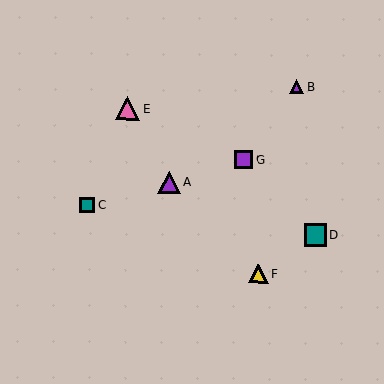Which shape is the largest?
The pink triangle (labeled E) is the largest.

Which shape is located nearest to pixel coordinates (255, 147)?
The purple square (labeled G) at (244, 160) is nearest to that location.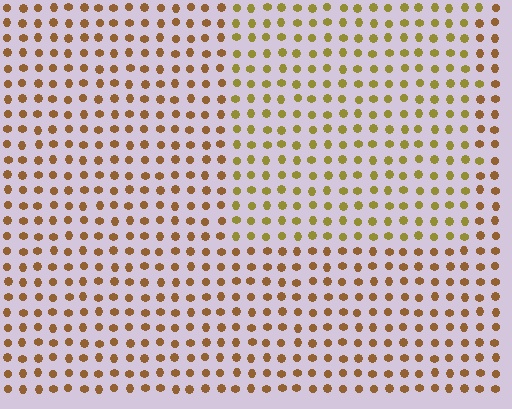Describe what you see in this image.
The image is filled with small brown elements in a uniform arrangement. A rectangle-shaped region is visible where the elements are tinted to a slightly different hue, forming a subtle color boundary.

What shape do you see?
I see a rectangle.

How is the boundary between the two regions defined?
The boundary is defined purely by a slight shift in hue (about 28 degrees). Spacing, size, and orientation are identical on both sides.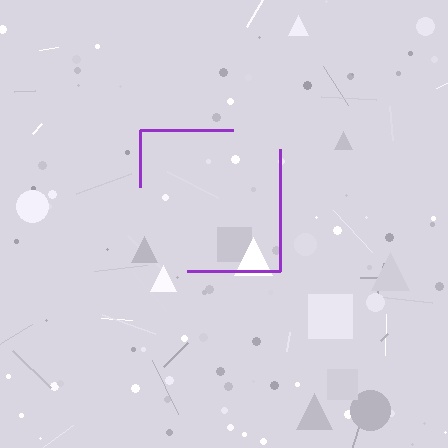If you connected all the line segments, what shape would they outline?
They would outline a square.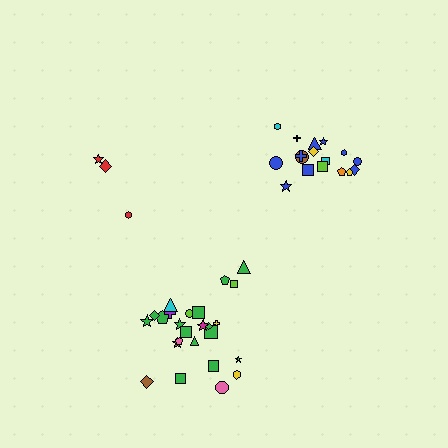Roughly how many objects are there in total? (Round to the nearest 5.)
Roughly 45 objects in total.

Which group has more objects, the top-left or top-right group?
The top-right group.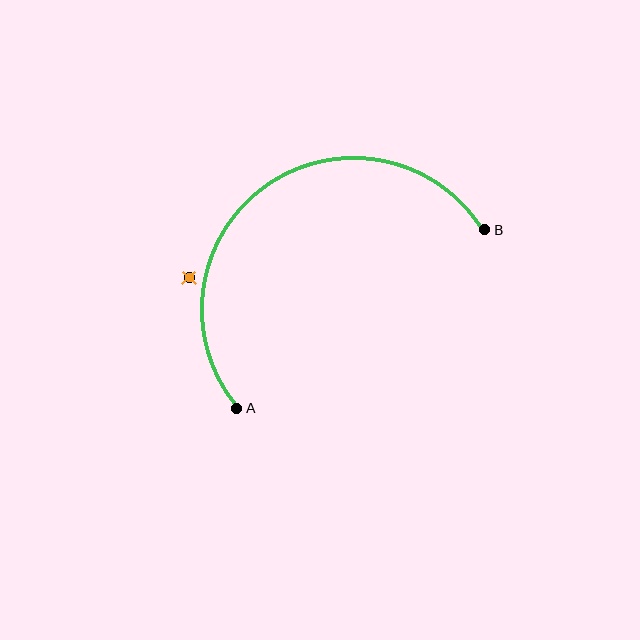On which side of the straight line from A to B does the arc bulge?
The arc bulges above and to the left of the straight line connecting A and B.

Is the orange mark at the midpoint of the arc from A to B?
No — the orange mark does not lie on the arc at all. It sits slightly outside the curve.